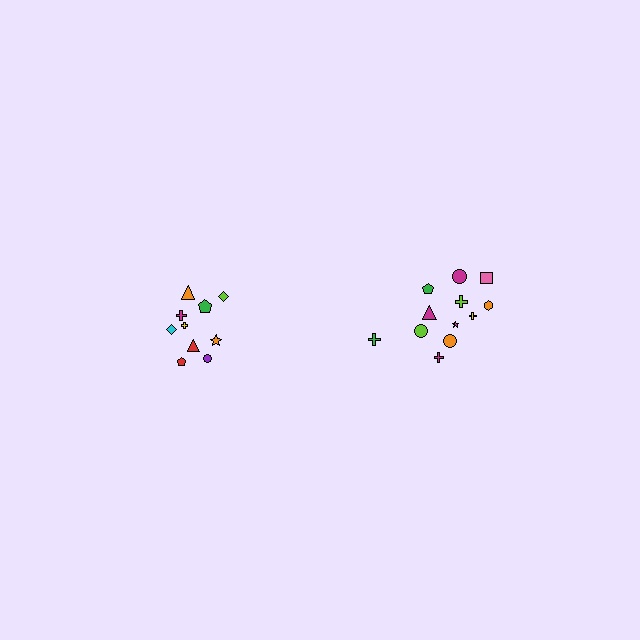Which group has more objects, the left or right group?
The right group.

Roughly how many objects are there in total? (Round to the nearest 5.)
Roughly 20 objects in total.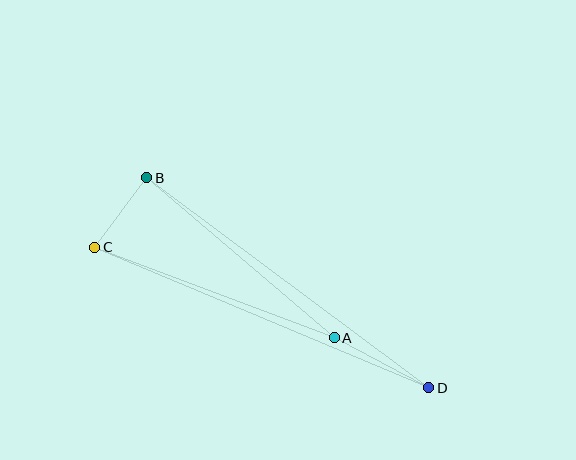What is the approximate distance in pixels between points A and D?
The distance between A and D is approximately 107 pixels.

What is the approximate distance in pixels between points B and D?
The distance between B and D is approximately 352 pixels.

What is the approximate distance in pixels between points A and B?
The distance between A and B is approximately 247 pixels.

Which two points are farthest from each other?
Points C and D are farthest from each other.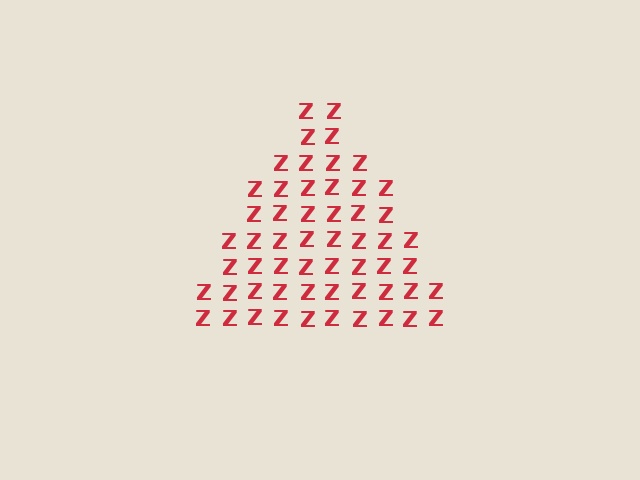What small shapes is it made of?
It is made of small letter Z's.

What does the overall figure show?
The overall figure shows a triangle.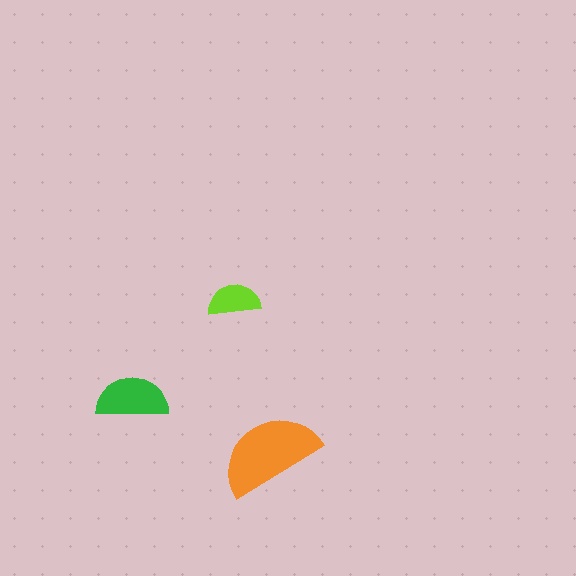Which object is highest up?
The lime semicircle is topmost.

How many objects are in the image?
There are 3 objects in the image.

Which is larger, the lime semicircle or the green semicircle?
The green one.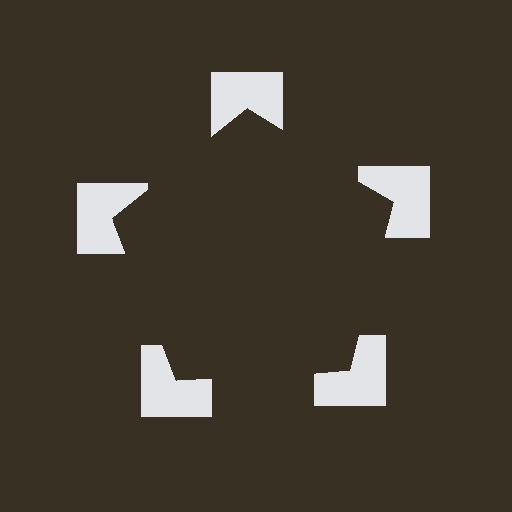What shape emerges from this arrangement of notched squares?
An illusory pentagon — its edges are inferred from the aligned wedge cuts in the notched squares, not physically drawn.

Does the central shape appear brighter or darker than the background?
It typically appears slightly darker than the background, even though no actual brightness change is drawn.